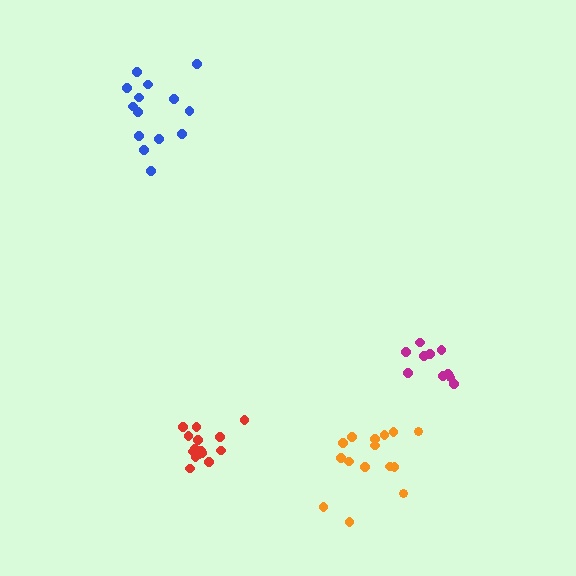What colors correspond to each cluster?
The clusters are colored: magenta, blue, orange, red.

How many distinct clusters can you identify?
There are 4 distinct clusters.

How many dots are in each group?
Group 1: 10 dots, Group 2: 14 dots, Group 3: 15 dots, Group 4: 16 dots (55 total).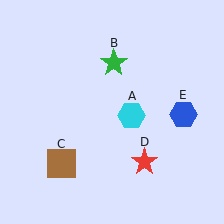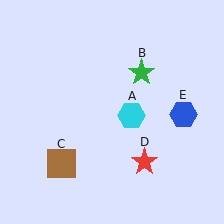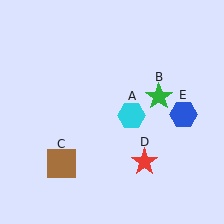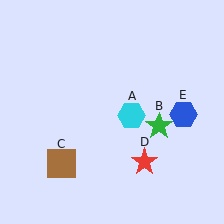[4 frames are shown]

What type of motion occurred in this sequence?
The green star (object B) rotated clockwise around the center of the scene.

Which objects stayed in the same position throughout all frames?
Cyan hexagon (object A) and brown square (object C) and red star (object D) and blue hexagon (object E) remained stationary.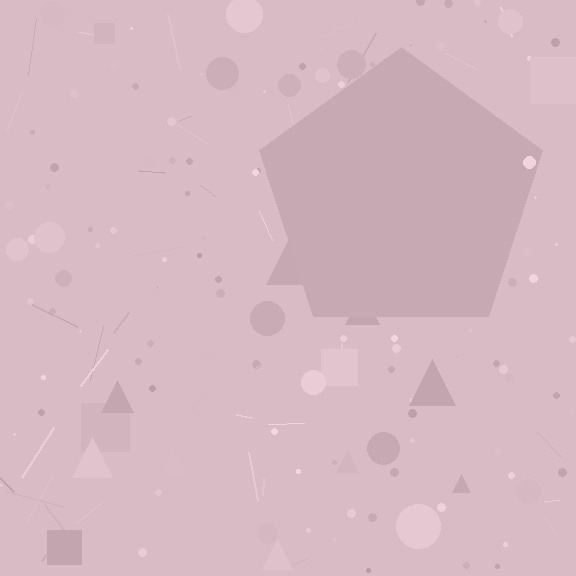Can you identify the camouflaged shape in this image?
The camouflaged shape is a pentagon.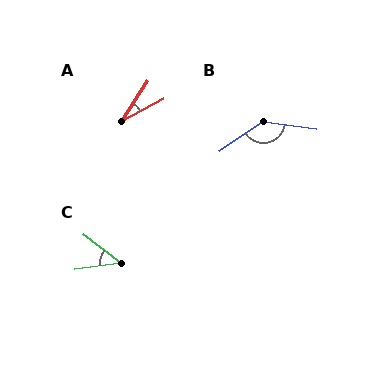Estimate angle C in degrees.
Approximately 45 degrees.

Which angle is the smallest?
A, at approximately 29 degrees.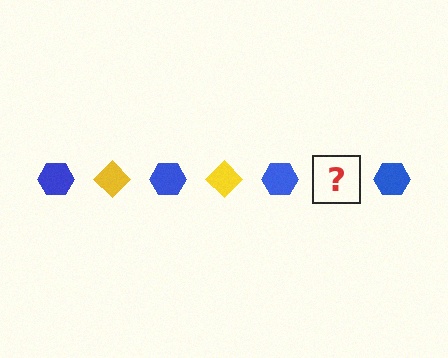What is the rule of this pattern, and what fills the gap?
The rule is that the pattern alternates between blue hexagon and yellow diamond. The gap should be filled with a yellow diamond.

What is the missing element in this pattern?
The missing element is a yellow diamond.